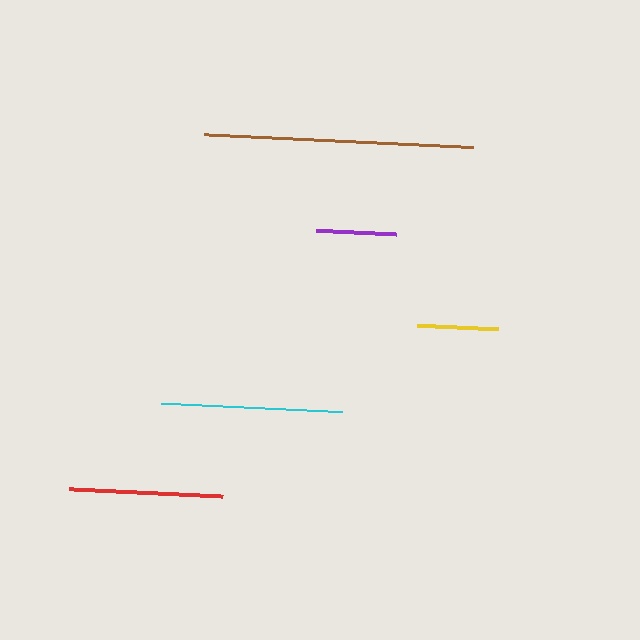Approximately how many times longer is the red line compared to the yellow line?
The red line is approximately 1.9 times the length of the yellow line.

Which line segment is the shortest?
The purple line is the shortest at approximately 80 pixels.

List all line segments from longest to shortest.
From longest to shortest: brown, cyan, red, yellow, purple.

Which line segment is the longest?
The brown line is the longest at approximately 270 pixels.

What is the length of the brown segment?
The brown segment is approximately 270 pixels long.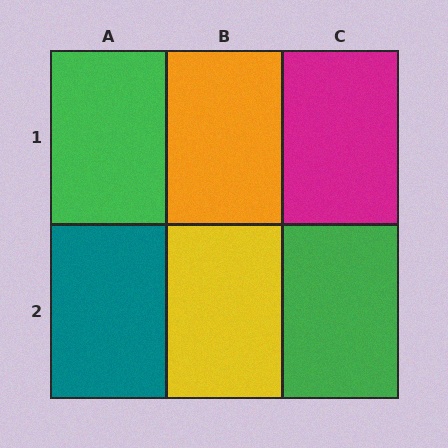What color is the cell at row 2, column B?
Yellow.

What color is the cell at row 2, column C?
Green.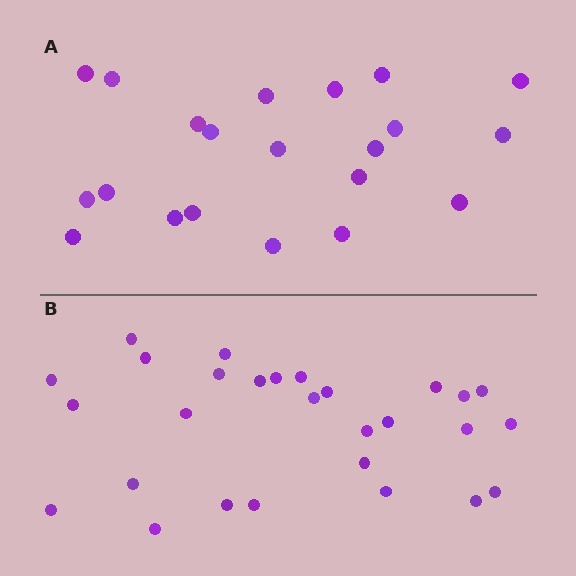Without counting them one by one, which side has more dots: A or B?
Region B (the bottom region) has more dots.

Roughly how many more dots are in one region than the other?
Region B has roughly 8 or so more dots than region A.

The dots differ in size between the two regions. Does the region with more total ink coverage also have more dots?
No. Region A has more total ink coverage because its dots are larger, but region B actually contains more individual dots. Total area can be misleading — the number of items is what matters here.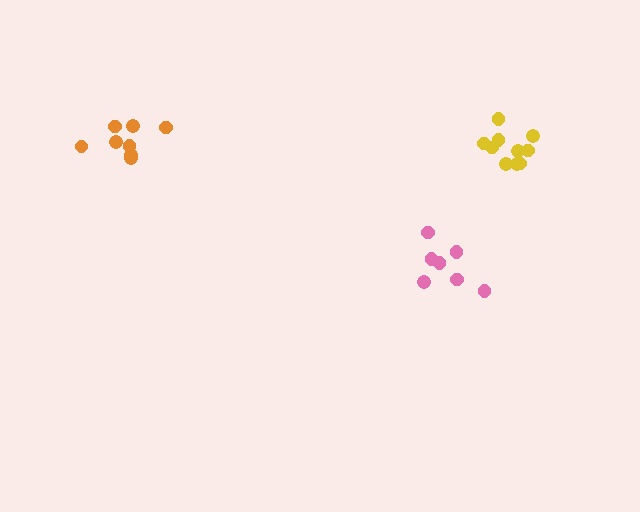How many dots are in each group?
Group 1: 7 dots, Group 2: 8 dots, Group 3: 10 dots (25 total).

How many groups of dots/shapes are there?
There are 3 groups.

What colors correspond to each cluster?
The clusters are colored: pink, orange, yellow.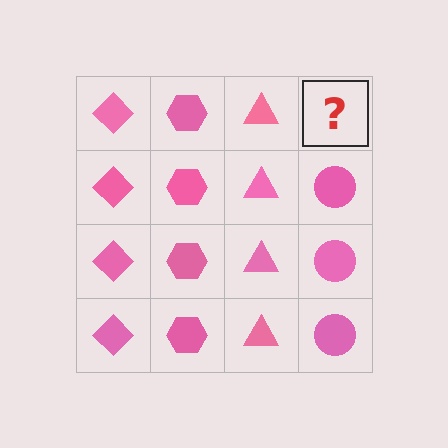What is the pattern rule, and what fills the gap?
The rule is that each column has a consistent shape. The gap should be filled with a pink circle.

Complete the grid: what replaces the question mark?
The question mark should be replaced with a pink circle.